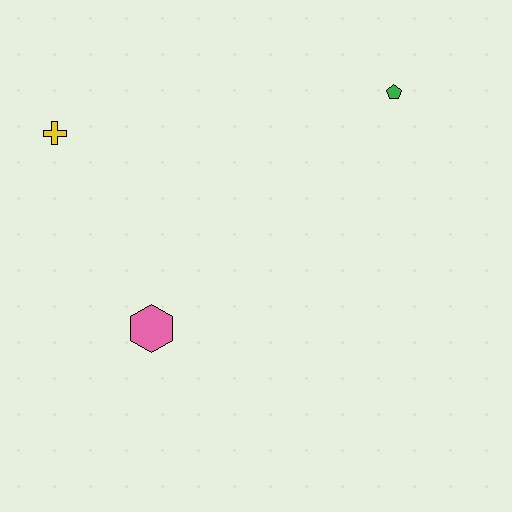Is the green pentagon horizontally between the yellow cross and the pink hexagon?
No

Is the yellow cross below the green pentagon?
Yes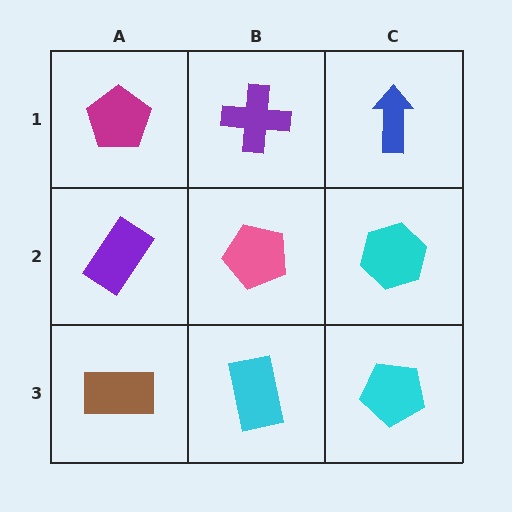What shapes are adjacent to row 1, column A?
A purple rectangle (row 2, column A), a purple cross (row 1, column B).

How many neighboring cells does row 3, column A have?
2.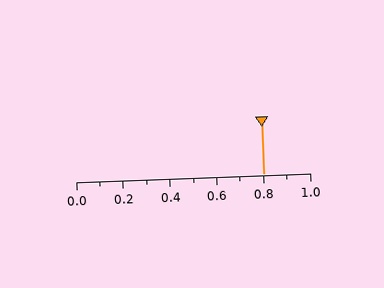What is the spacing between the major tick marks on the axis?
The major ticks are spaced 0.2 apart.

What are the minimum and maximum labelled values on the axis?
The axis runs from 0.0 to 1.0.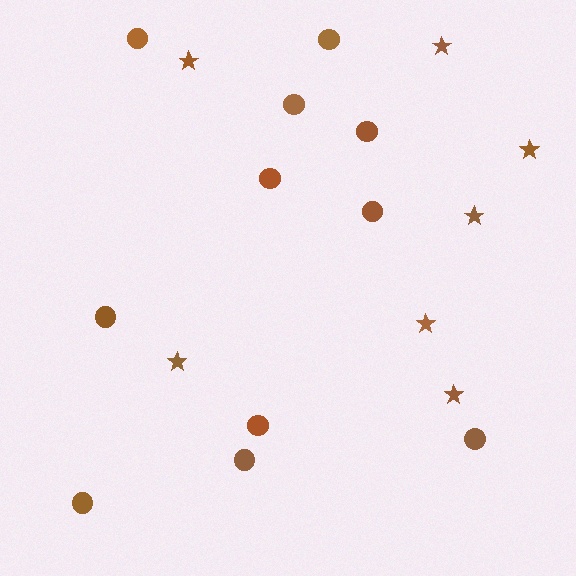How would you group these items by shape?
There are 2 groups: one group of stars (7) and one group of circles (11).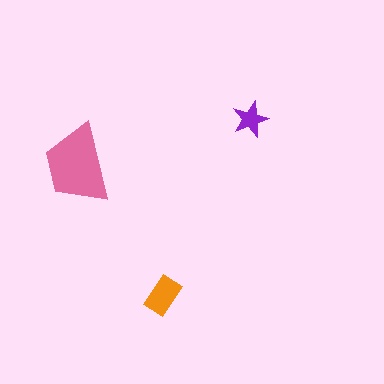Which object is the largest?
The pink trapezoid.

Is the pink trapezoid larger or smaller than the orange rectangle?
Larger.